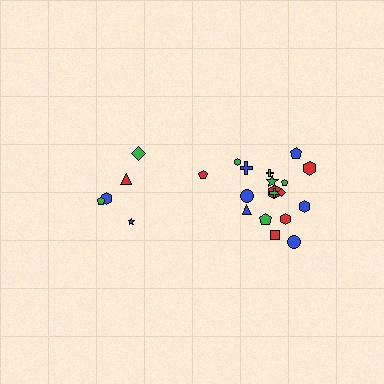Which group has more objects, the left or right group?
The right group.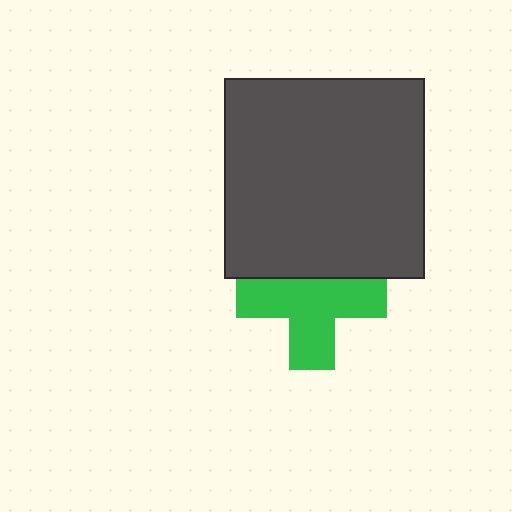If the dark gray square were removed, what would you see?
You would see the complete green cross.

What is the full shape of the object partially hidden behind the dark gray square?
The partially hidden object is a green cross.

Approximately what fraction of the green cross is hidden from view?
Roughly 31% of the green cross is hidden behind the dark gray square.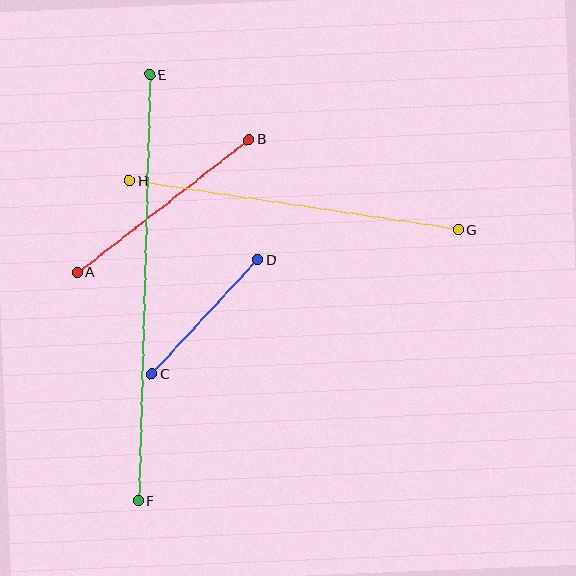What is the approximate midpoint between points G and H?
The midpoint is at approximately (294, 206) pixels.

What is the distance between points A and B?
The distance is approximately 217 pixels.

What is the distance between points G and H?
The distance is approximately 332 pixels.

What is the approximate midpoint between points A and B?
The midpoint is at approximately (163, 206) pixels.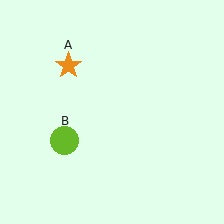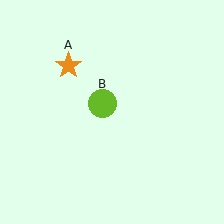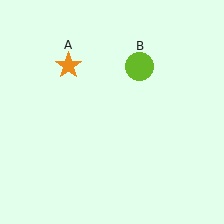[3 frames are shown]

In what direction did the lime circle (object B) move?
The lime circle (object B) moved up and to the right.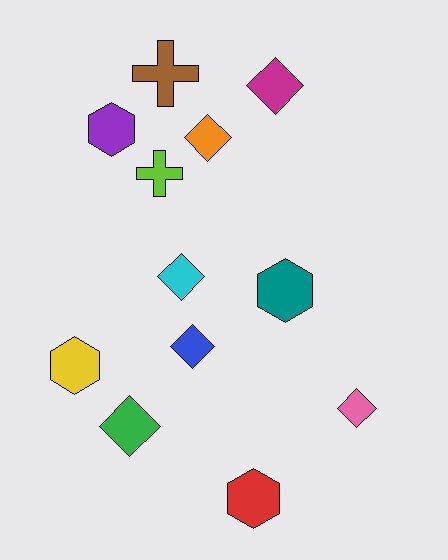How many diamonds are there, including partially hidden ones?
There are 6 diamonds.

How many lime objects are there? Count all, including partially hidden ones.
There is 1 lime object.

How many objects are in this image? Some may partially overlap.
There are 12 objects.